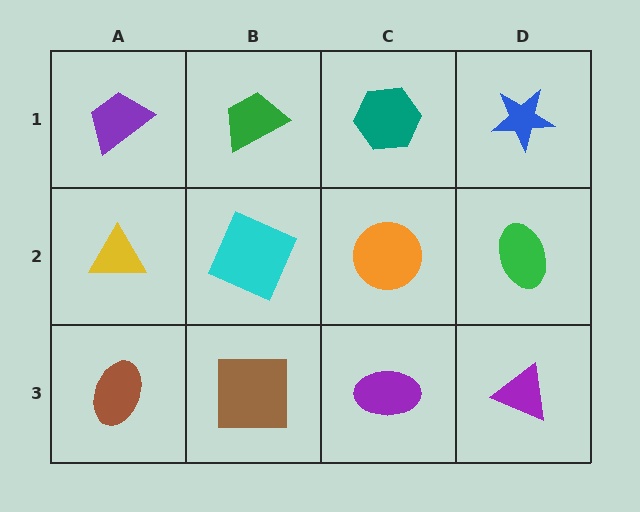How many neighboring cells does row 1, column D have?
2.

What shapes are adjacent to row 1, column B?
A cyan square (row 2, column B), a purple trapezoid (row 1, column A), a teal hexagon (row 1, column C).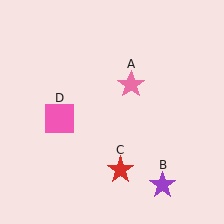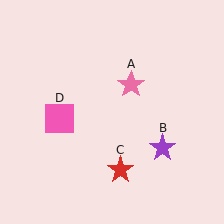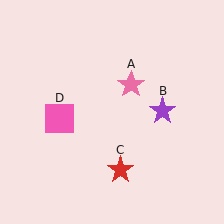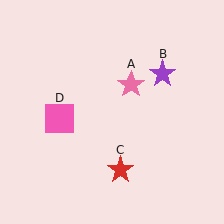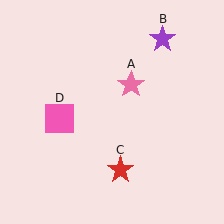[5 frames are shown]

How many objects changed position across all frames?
1 object changed position: purple star (object B).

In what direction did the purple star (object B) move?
The purple star (object B) moved up.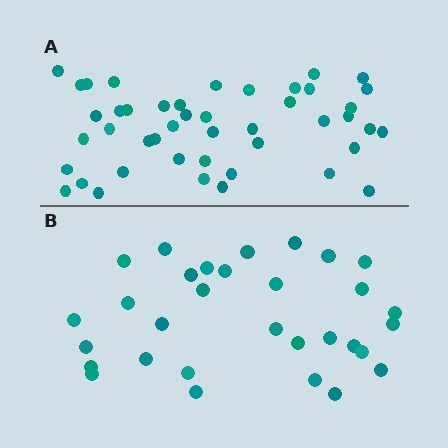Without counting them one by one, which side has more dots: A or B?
Region A (the top region) has more dots.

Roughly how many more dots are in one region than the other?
Region A has approximately 15 more dots than region B.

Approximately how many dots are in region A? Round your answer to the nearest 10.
About 40 dots. (The exact count is 45, which rounds to 40.)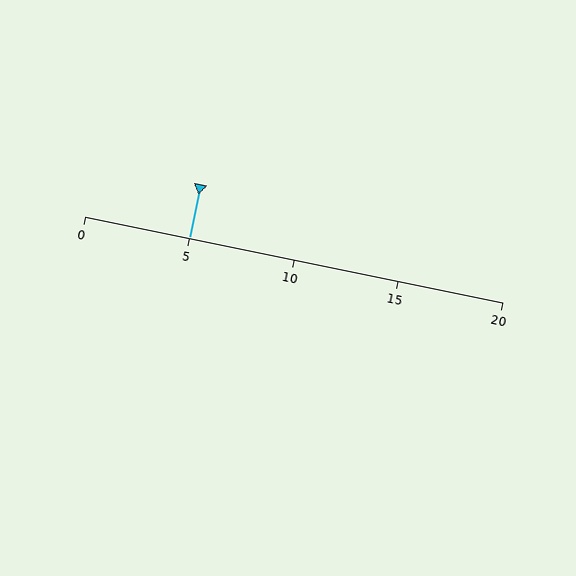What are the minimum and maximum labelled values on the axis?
The axis runs from 0 to 20.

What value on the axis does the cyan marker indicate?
The marker indicates approximately 5.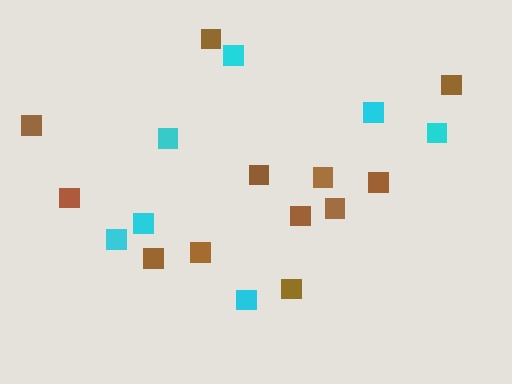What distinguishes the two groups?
There are 2 groups: one group of brown squares (12) and one group of cyan squares (7).